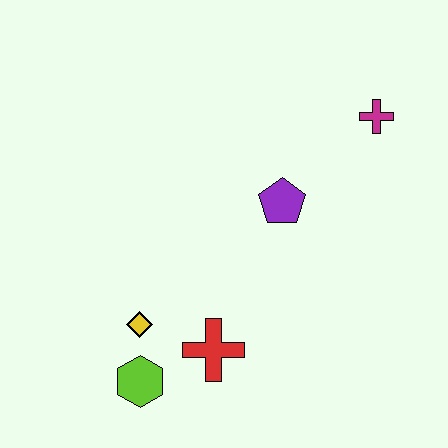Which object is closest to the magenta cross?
The purple pentagon is closest to the magenta cross.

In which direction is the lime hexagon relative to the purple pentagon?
The lime hexagon is below the purple pentagon.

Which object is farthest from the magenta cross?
The lime hexagon is farthest from the magenta cross.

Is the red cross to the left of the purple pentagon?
Yes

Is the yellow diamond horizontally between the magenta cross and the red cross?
No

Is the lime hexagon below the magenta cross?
Yes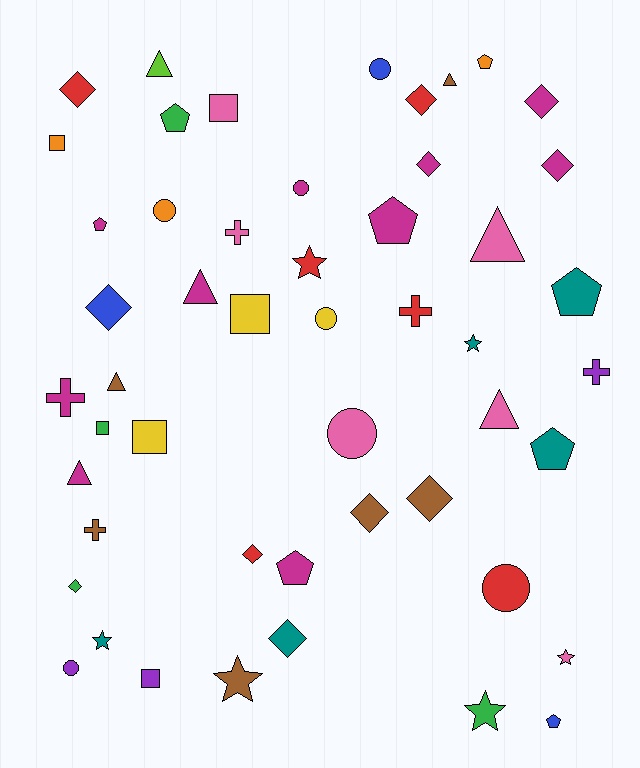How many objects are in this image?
There are 50 objects.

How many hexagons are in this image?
There are no hexagons.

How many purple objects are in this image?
There are 3 purple objects.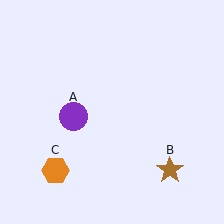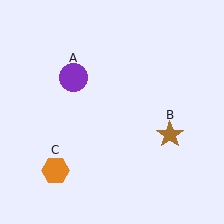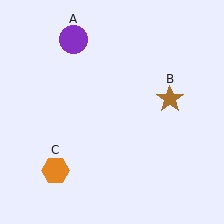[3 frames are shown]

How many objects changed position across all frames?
2 objects changed position: purple circle (object A), brown star (object B).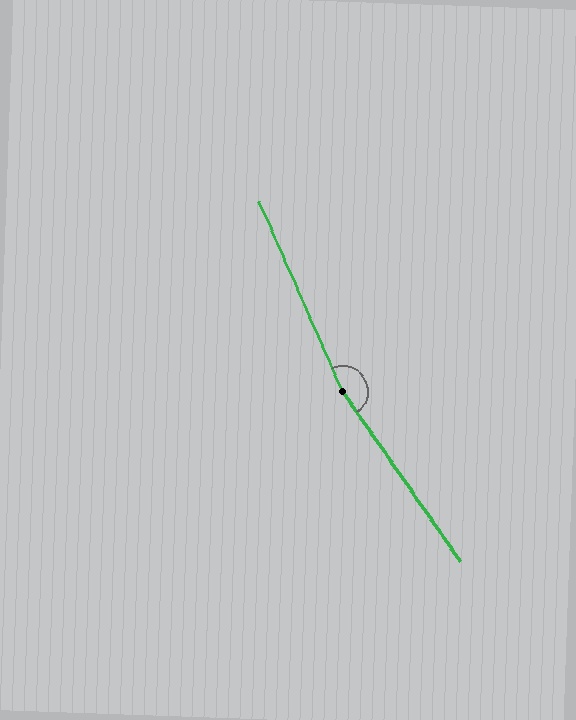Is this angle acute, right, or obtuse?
It is obtuse.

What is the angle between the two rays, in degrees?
Approximately 169 degrees.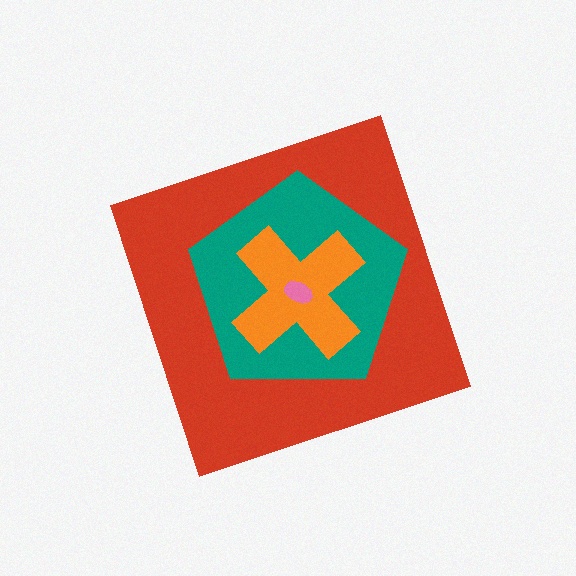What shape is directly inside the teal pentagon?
The orange cross.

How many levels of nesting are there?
4.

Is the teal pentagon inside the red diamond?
Yes.